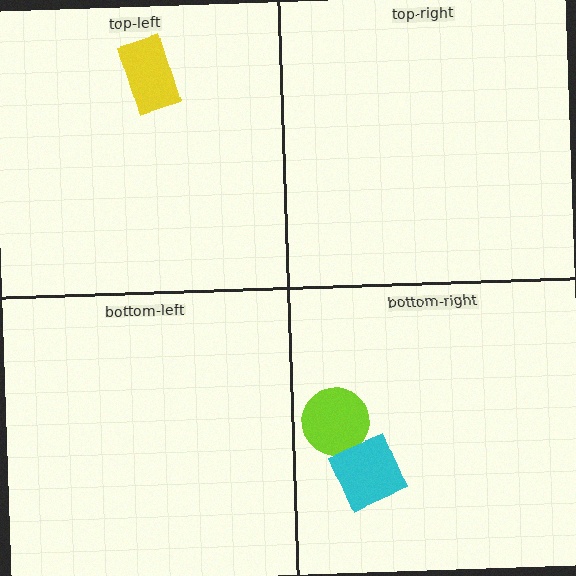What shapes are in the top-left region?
The yellow rectangle.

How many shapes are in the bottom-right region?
2.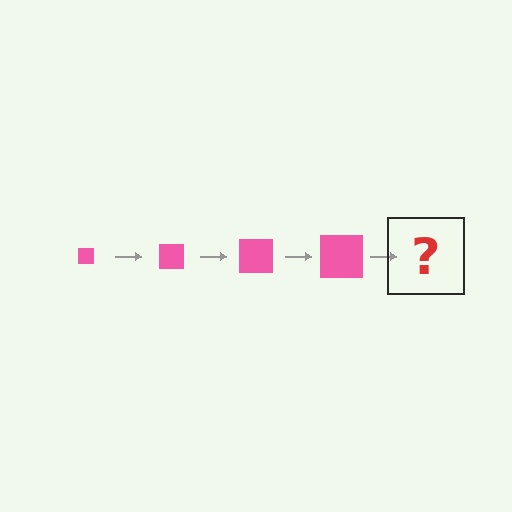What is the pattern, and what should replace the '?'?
The pattern is that the square gets progressively larger each step. The '?' should be a pink square, larger than the previous one.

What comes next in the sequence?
The next element should be a pink square, larger than the previous one.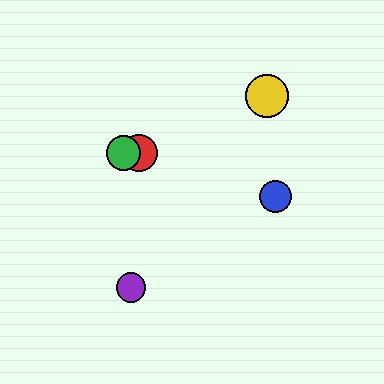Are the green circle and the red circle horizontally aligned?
Yes, both are at y≈153.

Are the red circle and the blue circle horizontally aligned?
No, the red circle is at y≈153 and the blue circle is at y≈196.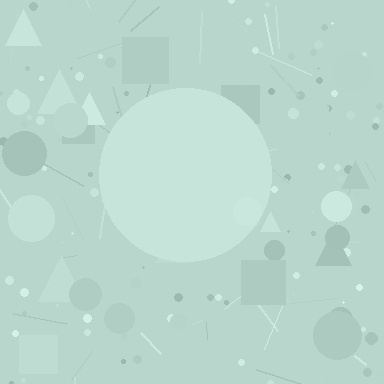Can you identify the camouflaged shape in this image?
The camouflaged shape is a circle.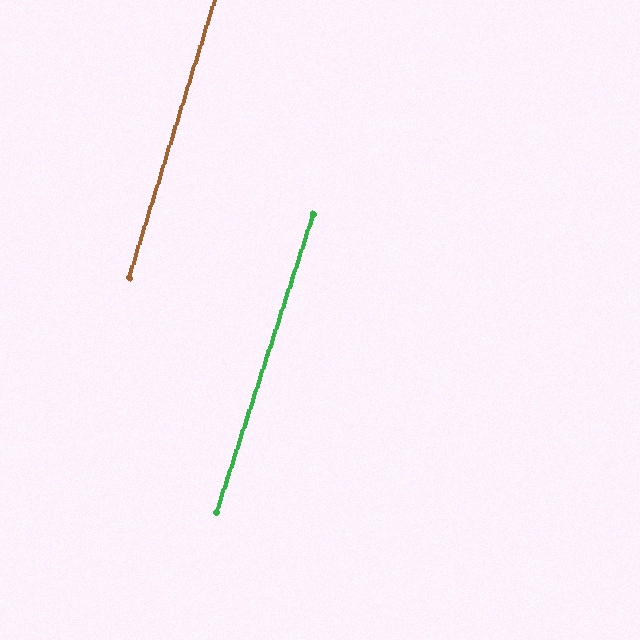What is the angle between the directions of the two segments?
Approximately 1 degree.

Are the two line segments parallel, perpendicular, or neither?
Parallel — their directions differ by only 1.0°.